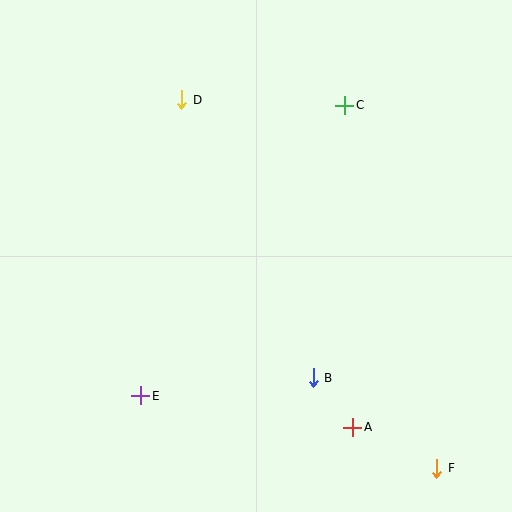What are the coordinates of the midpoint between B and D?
The midpoint between B and D is at (247, 239).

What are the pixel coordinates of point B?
Point B is at (313, 378).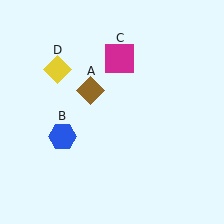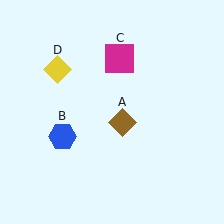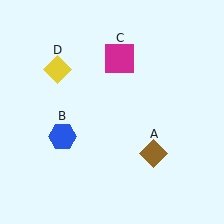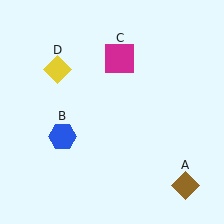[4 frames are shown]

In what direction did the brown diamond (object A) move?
The brown diamond (object A) moved down and to the right.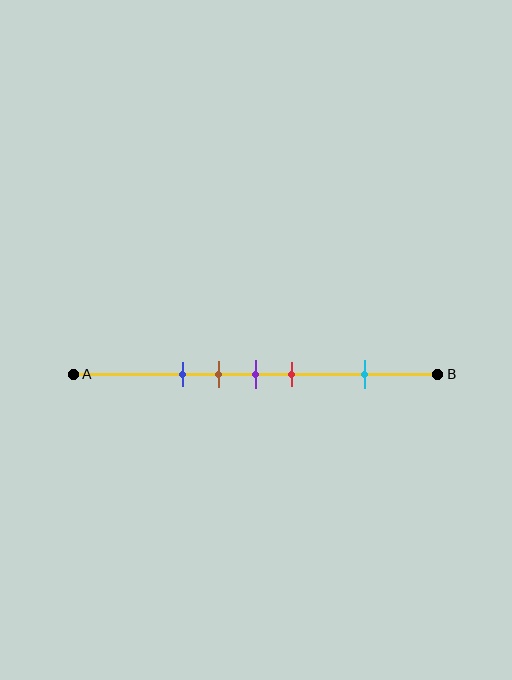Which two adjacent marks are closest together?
The brown and purple marks are the closest adjacent pair.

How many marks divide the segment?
There are 5 marks dividing the segment.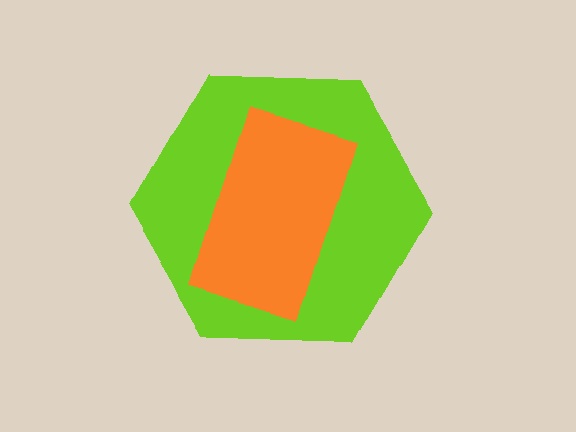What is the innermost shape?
The orange rectangle.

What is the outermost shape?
The lime hexagon.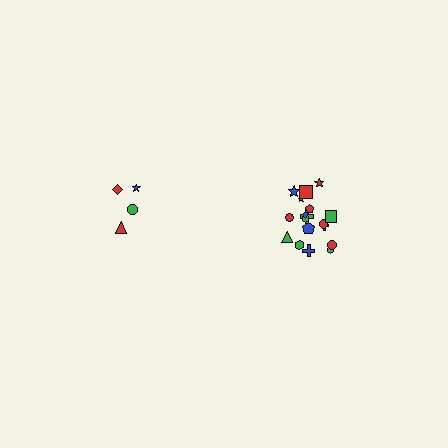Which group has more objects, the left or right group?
The right group.